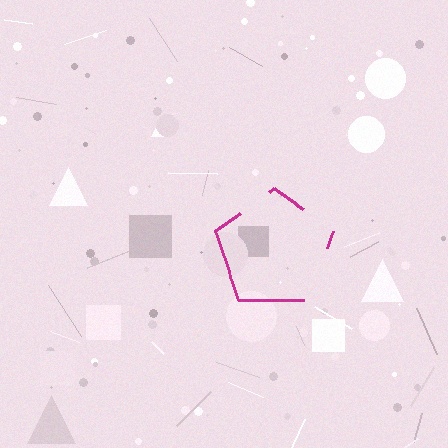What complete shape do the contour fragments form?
The contour fragments form a pentagon.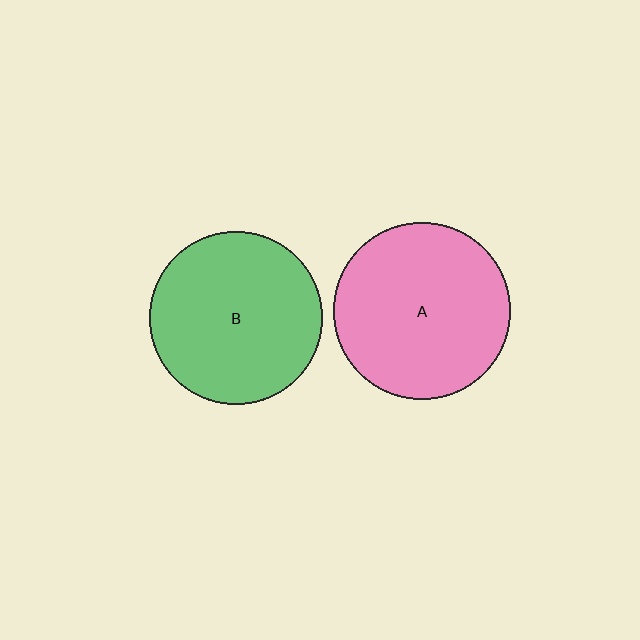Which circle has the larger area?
Circle A (pink).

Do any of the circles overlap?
No, none of the circles overlap.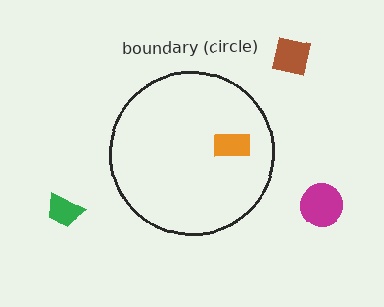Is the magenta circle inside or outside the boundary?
Outside.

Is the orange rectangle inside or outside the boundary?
Inside.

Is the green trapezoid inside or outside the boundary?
Outside.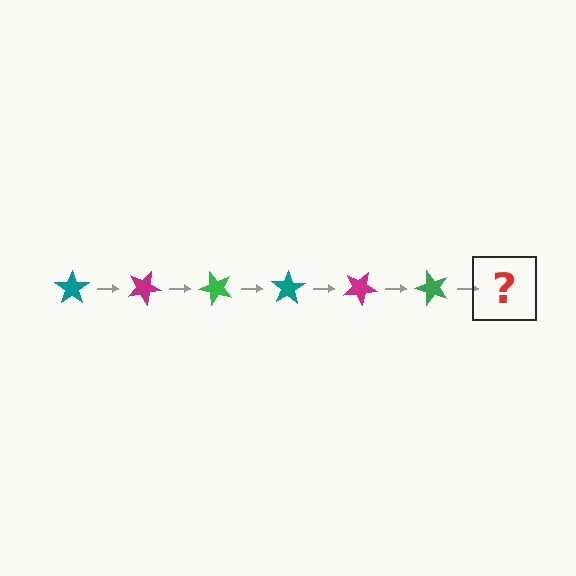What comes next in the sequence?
The next element should be a teal star, rotated 150 degrees from the start.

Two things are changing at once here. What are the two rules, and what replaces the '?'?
The two rules are that it rotates 25 degrees each step and the color cycles through teal, magenta, and green. The '?' should be a teal star, rotated 150 degrees from the start.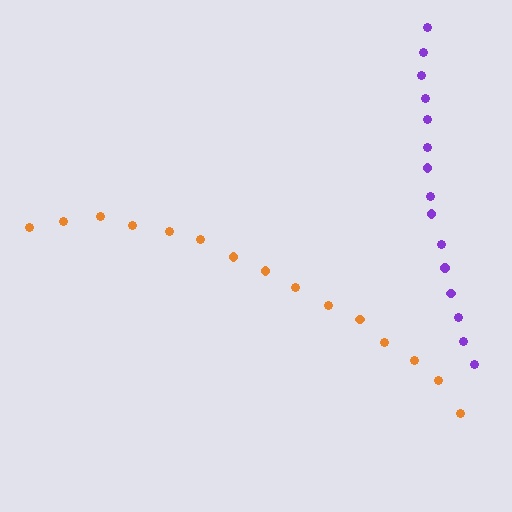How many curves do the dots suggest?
There are 2 distinct paths.